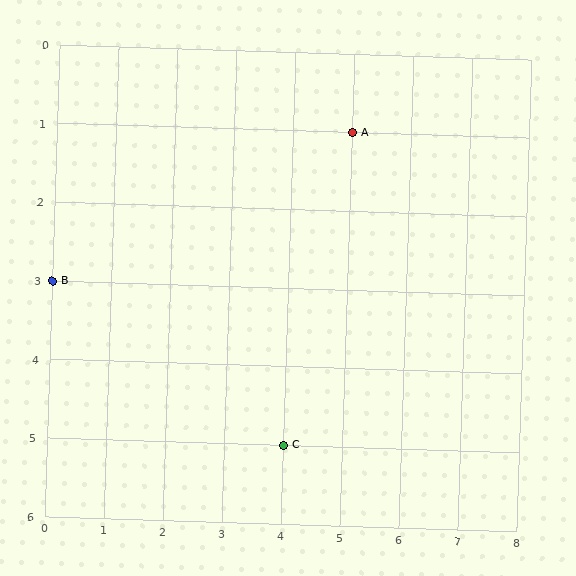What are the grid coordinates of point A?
Point A is at grid coordinates (5, 1).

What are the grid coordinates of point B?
Point B is at grid coordinates (0, 3).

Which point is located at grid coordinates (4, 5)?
Point C is at (4, 5).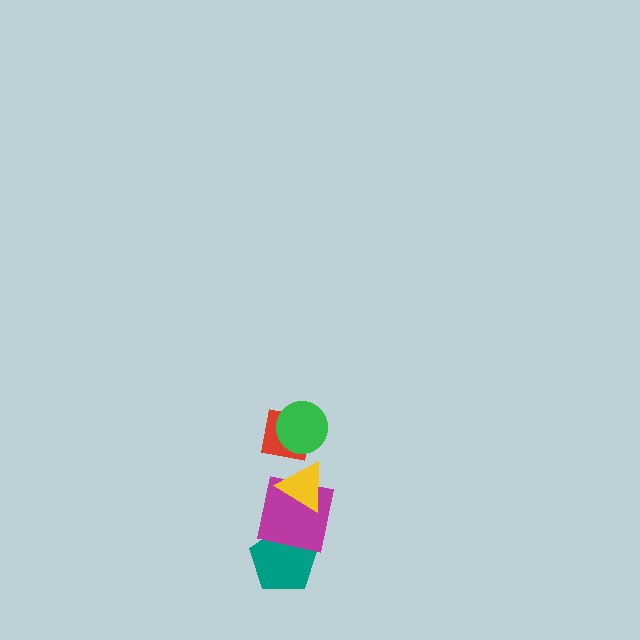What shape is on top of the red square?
The green circle is on top of the red square.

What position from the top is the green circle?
The green circle is 1st from the top.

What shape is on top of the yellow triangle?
The red square is on top of the yellow triangle.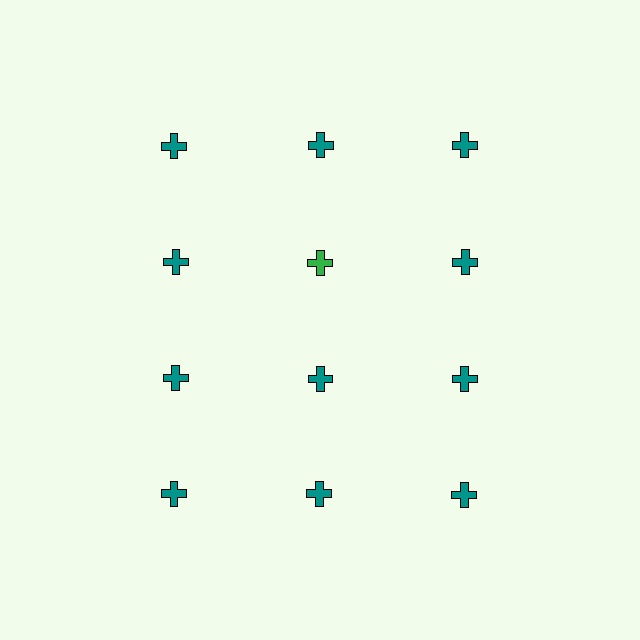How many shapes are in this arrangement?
There are 12 shapes arranged in a grid pattern.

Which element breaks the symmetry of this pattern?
The green cross in the second row, second from left column breaks the symmetry. All other shapes are teal crosses.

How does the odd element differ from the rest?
It has a different color: green instead of teal.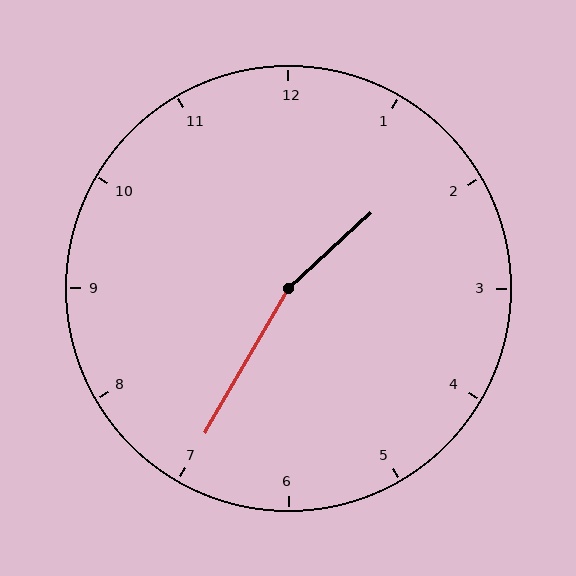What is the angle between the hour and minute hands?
Approximately 162 degrees.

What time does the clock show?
1:35.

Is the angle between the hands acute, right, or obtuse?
It is obtuse.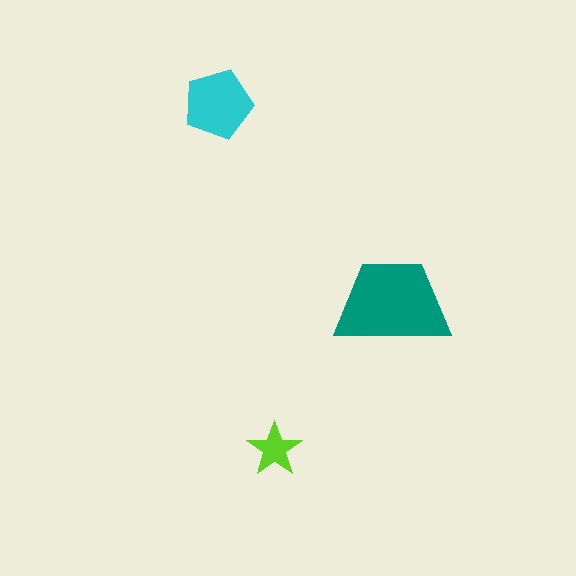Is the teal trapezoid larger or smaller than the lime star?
Larger.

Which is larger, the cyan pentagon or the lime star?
The cyan pentagon.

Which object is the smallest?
The lime star.